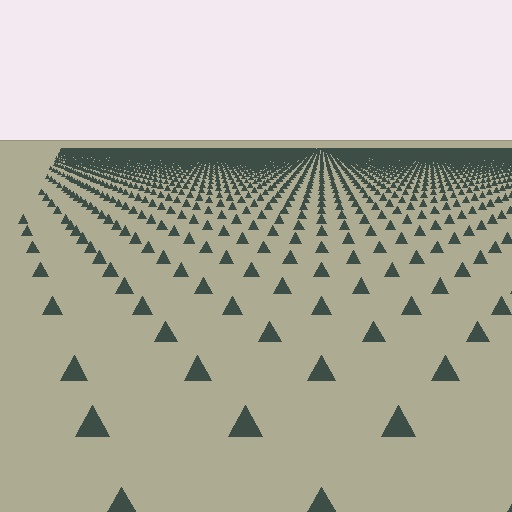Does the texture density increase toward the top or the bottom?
Density increases toward the top.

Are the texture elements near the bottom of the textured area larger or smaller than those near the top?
Larger. Near the bottom, elements are closer to the viewer and appear at a bigger on-screen size.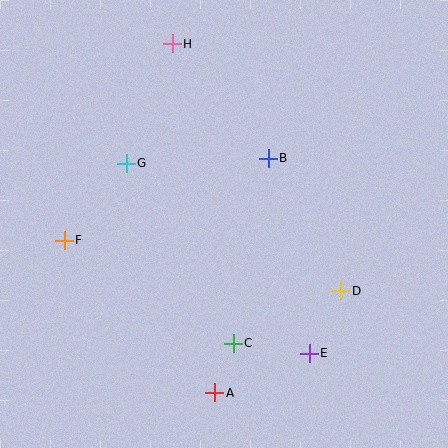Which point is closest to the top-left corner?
Point H is closest to the top-left corner.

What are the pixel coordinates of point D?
Point D is at (341, 291).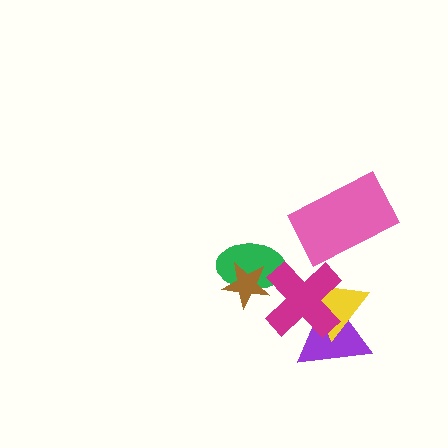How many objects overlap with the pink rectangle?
0 objects overlap with the pink rectangle.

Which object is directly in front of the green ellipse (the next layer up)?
The brown star is directly in front of the green ellipse.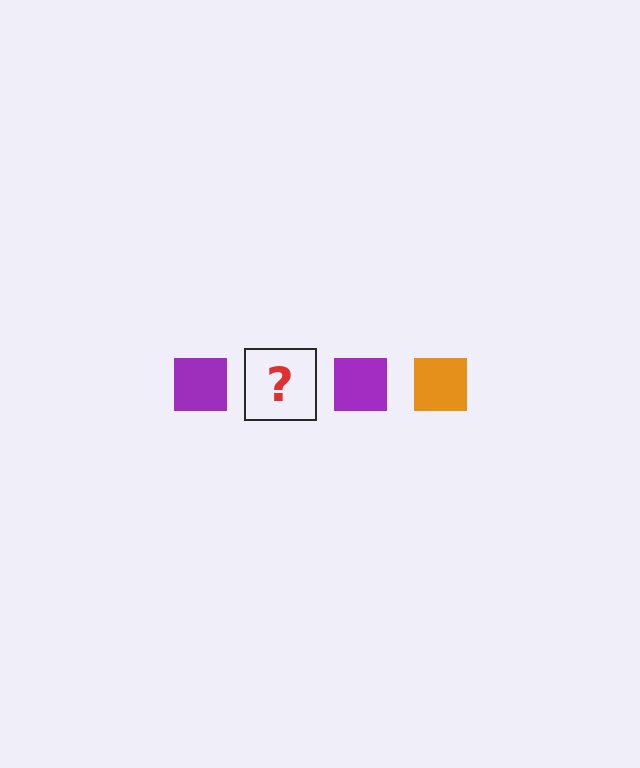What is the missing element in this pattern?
The missing element is an orange square.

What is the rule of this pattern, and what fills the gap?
The rule is that the pattern cycles through purple, orange squares. The gap should be filled with an orange square.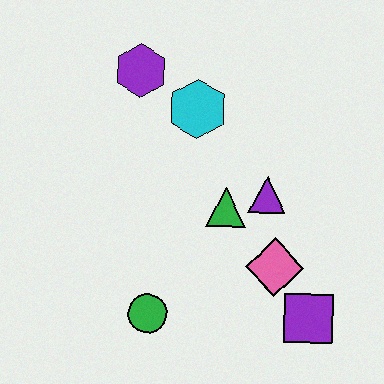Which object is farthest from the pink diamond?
The purple hexagon is farthest from the pink diamond.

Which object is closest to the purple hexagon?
The cyan hexagon is closest to the purple hexagon.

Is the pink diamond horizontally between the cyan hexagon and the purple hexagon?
No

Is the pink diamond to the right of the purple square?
No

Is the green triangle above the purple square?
Yes